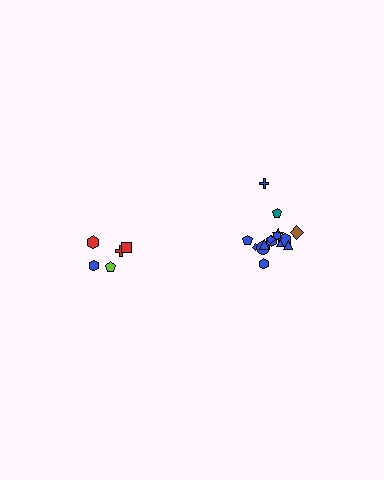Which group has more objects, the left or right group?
The right group.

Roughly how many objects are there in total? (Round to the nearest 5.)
Roughly 20 objects in total.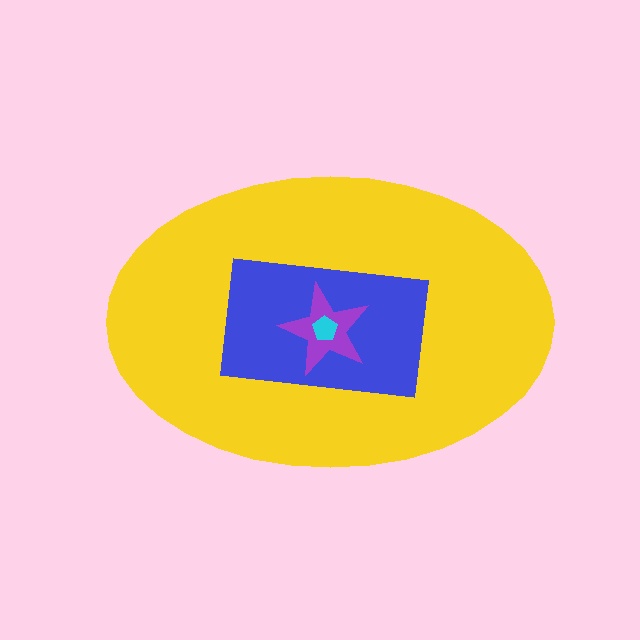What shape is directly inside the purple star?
The cyan pentagon.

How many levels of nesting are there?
4.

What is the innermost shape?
The cyan pentagon.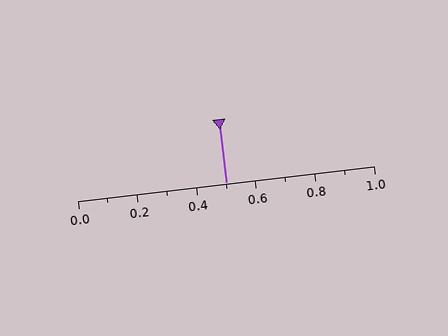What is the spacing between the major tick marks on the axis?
The major ticks are spaced 0.2 apart.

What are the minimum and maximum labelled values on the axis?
The axis runs from 0.0 to 1.0.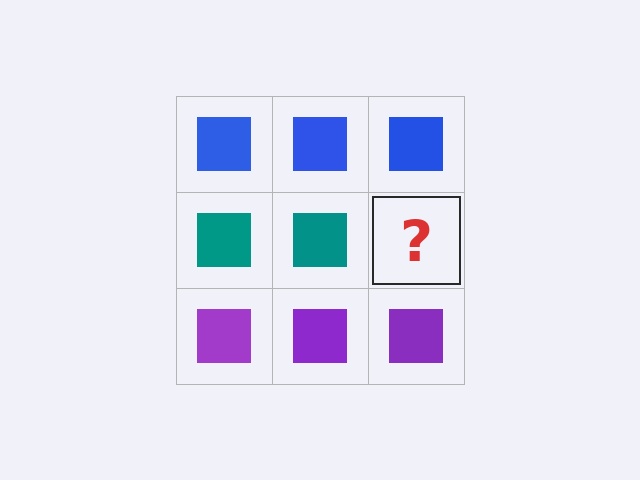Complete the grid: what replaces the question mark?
The question mark should be replaced with a teal square.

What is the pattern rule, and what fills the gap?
The rule is that each row has a consistent color. The gap should be filled with a teal square.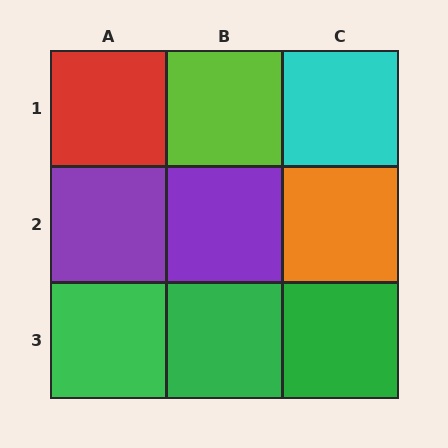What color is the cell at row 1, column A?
Red.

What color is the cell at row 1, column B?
Lime.